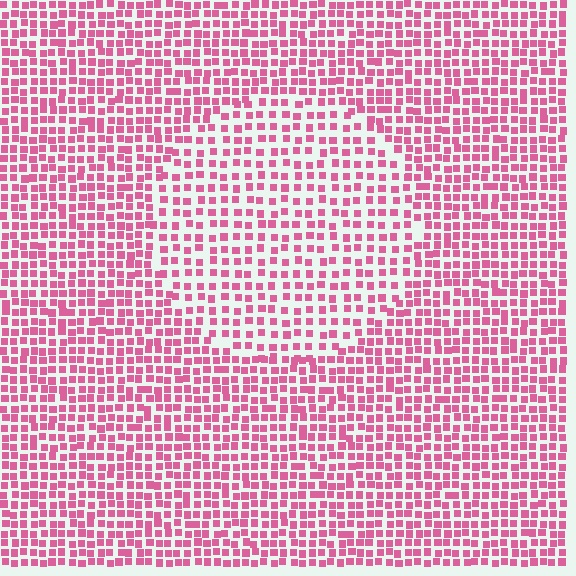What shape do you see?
I see a circle.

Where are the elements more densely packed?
The elements are more densely packed outside the circle boundary.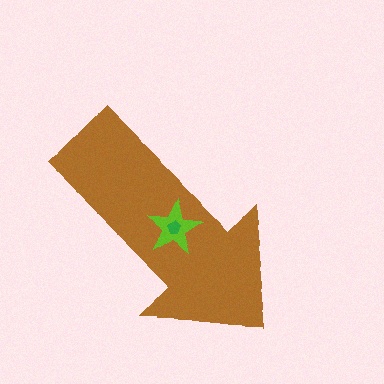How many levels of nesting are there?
3.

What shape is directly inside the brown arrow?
The lime star.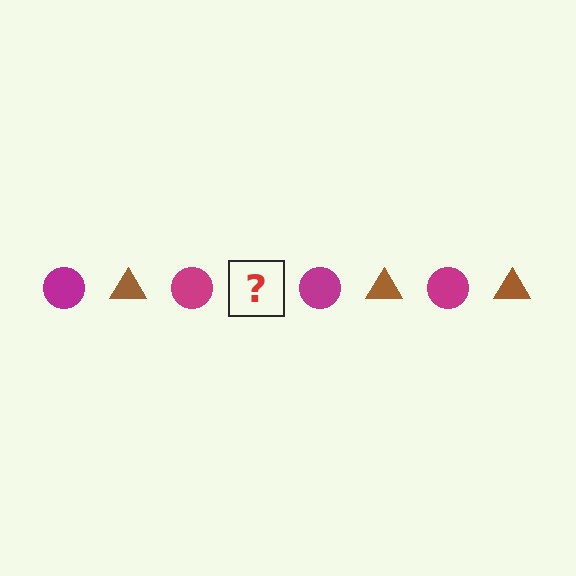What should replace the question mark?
The question mark should be replaced with a brown triangle.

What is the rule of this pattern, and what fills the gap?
The rule is that the pattern alternates between magenta circle and brown triangle. The gap should be filled with a brown triangle.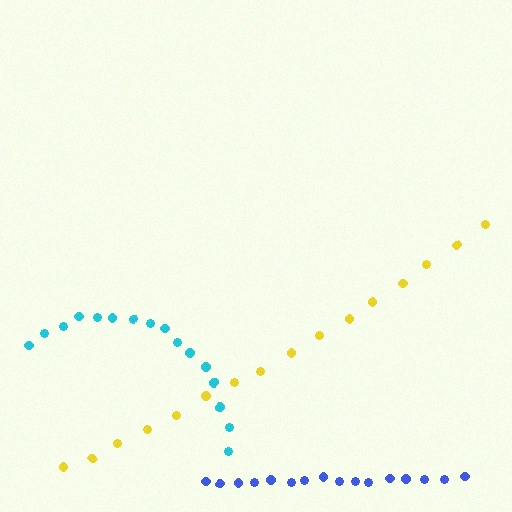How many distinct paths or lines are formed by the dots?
There are 3 distinct paths.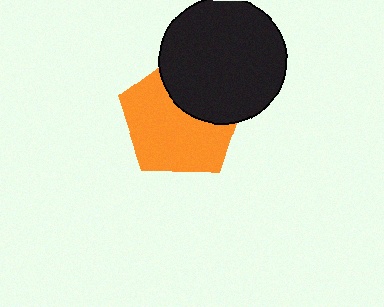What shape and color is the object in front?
The object in front is a black circle.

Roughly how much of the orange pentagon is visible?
About half of it is visible (roughly 65%).